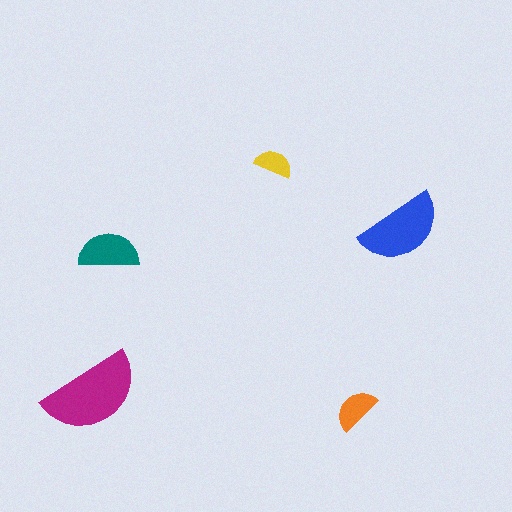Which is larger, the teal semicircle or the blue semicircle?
The blue one.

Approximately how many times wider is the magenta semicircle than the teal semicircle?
About 1.5 times wider.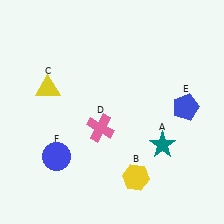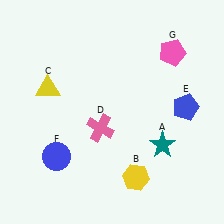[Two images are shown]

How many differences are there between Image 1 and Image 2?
There is 1 difference between the two images.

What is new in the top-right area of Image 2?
A pink pentagon (G) was added in the top-right area of Image 2.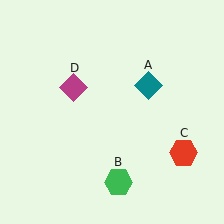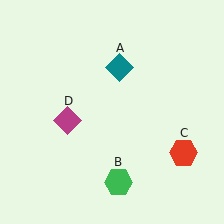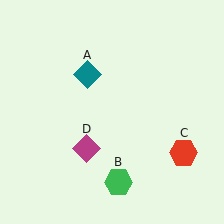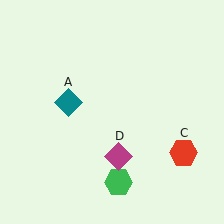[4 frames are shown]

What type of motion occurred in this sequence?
The teal diamond (object A), magenta diamond (object D) rotated counterclockwise around the center of the scene.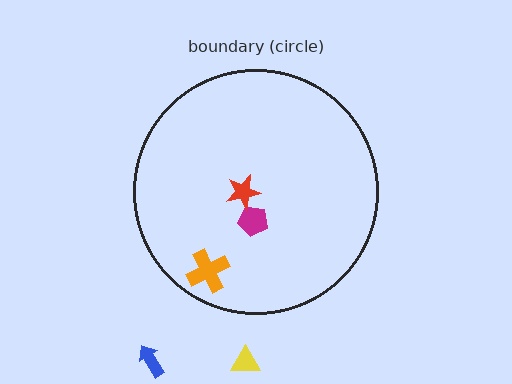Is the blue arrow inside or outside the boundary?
Outside.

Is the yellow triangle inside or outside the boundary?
Outside.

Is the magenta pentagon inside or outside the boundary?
Inside.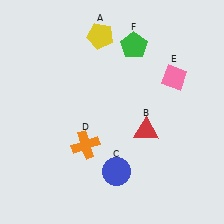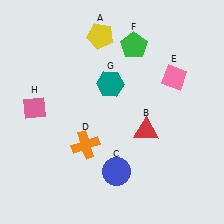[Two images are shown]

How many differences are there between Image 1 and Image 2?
There are 2 differences between the two images.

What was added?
A teal hexagon (G), a pink diamond (H) were added in Image 2.